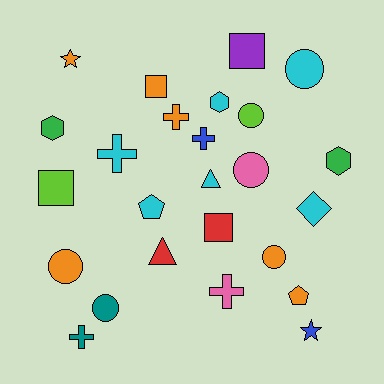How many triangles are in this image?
There are 2 triangles.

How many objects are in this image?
There are 25 objects.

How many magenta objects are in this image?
There are no magenta objects.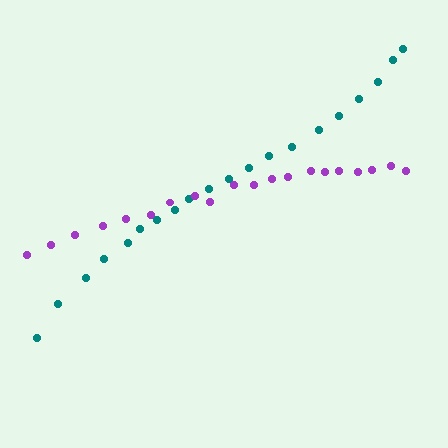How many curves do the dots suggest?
There are 2 distinct paths.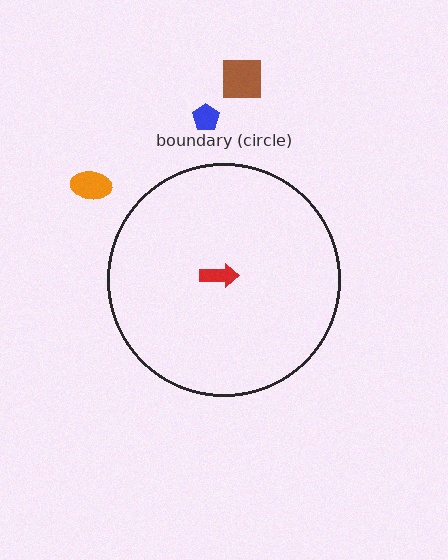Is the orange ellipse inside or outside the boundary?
Outside.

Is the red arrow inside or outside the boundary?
Inside.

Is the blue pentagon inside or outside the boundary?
Outside.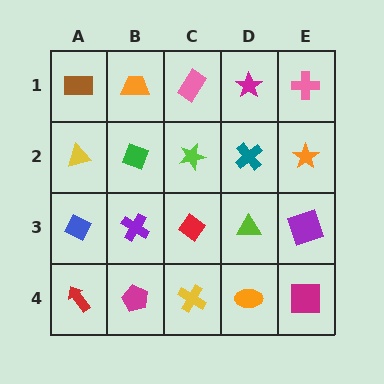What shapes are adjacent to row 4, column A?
A blue diamond (row 3, column A), a magenta pentagon (row 4, column B).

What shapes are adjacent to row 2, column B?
An orange trapezoid (row 1, column B), a purple cross (row 3, column B), a yellow triangle (row 2, column A), a lime star (row 2, column C).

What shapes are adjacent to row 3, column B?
A green diamond (row 2, column B), a magenta pentagon (row 4, column B), a blue diamond (row 3, column A), a red diamond (row 3, column C).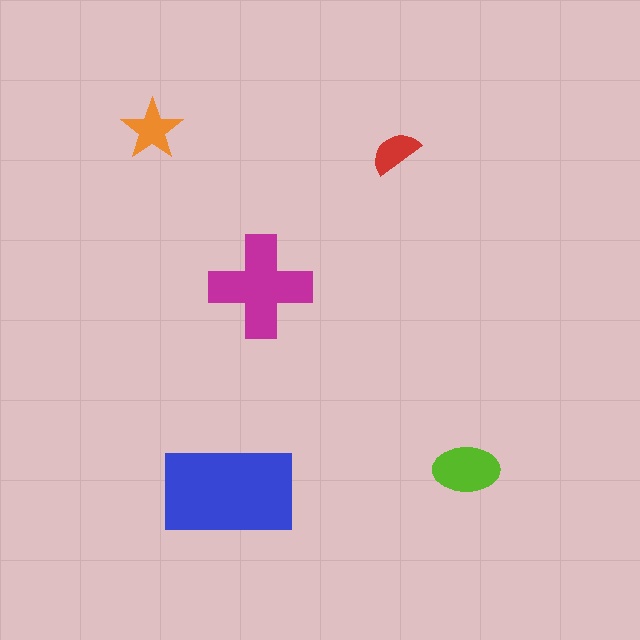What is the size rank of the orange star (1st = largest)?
4th.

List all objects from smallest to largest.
The red semicircle, the orange star, the lime ellipse, the magenta cross, the blue rectangle.